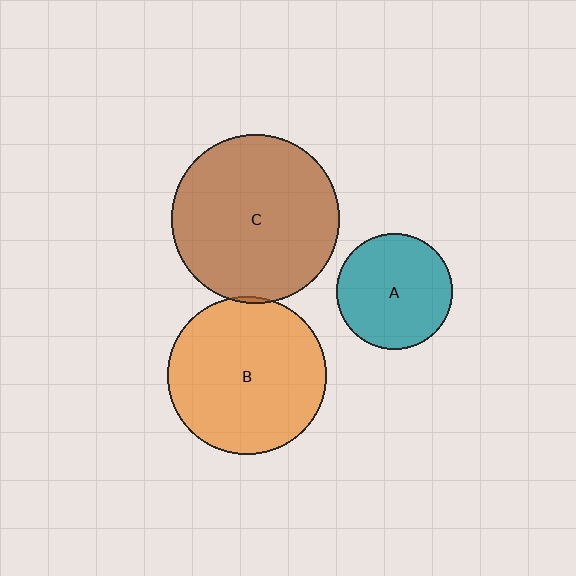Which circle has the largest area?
Circle C (brown).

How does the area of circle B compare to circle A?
Approximately 1.9 times.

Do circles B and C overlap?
Yes.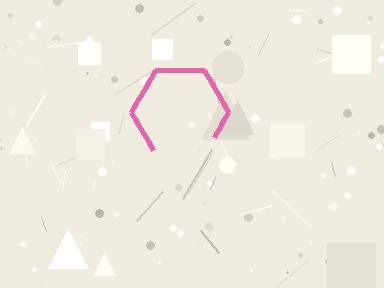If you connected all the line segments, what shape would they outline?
They would outline a hexagon.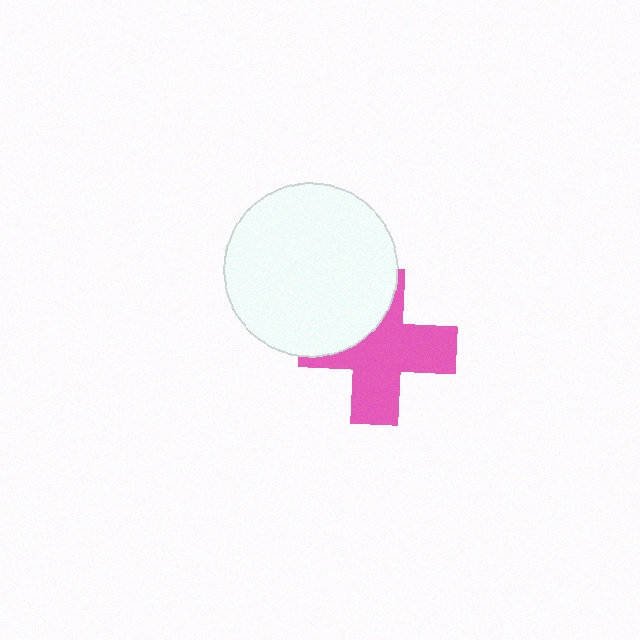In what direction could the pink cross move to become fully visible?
The pink cross could move toward the lower-right. That would shift it out from behind the white circle entirely.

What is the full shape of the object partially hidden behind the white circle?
The partially hidden object is a pink cross.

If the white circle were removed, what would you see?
You would see the complete pink cross.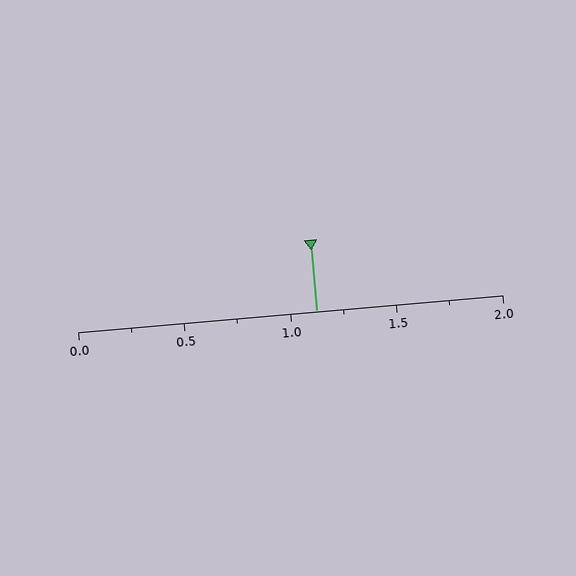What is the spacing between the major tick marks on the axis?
The major ticks are spaced 0.5 apart.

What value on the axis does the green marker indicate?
The marker indicates approximately 1.12.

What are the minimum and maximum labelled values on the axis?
The axis runs from 0.0 to 2.0.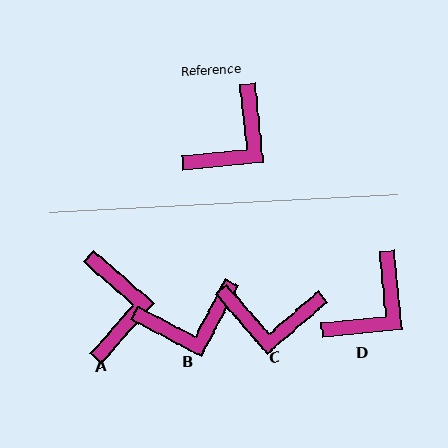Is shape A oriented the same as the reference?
No, it is off by about 43 degrees.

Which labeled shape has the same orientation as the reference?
D.